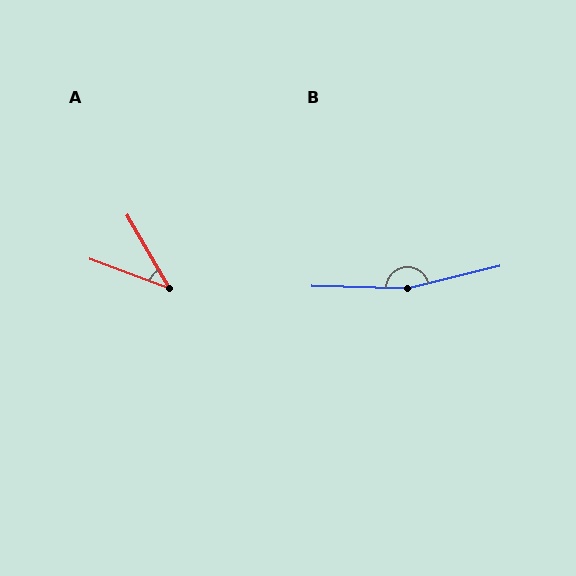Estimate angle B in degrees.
Approximately 165 degrees.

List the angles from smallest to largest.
A (40°), B (165°).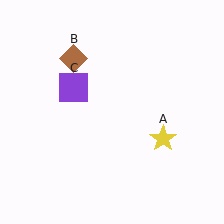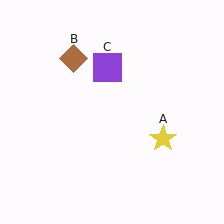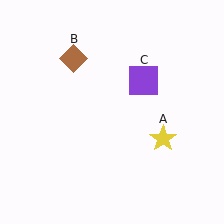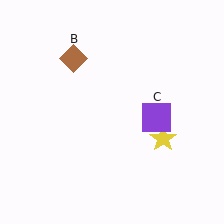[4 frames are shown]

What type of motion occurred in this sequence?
The purple square (object C) rotated clockwise around the center of the scene.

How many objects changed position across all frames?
1 object changed position: purple square (object C).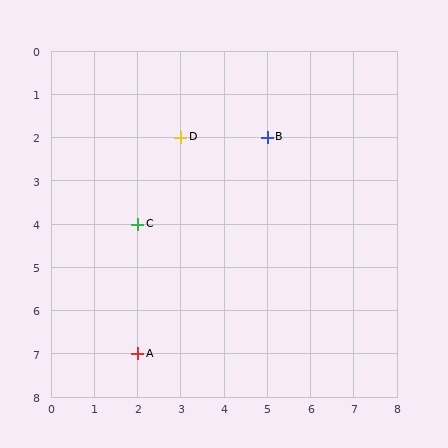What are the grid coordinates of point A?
Point A is at grid coordinates (2, 7).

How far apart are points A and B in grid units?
Points A and B are 3 columns and 5 rows apart (about 5.8 grid units diagonally).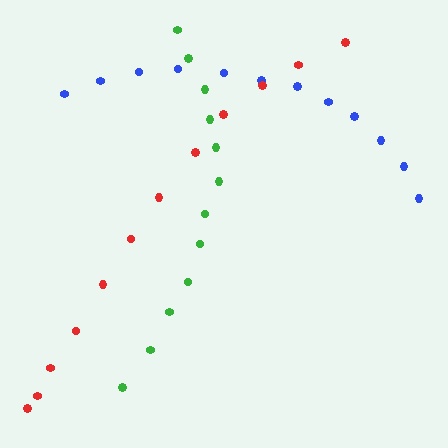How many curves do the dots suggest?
There are 3 distinct paths.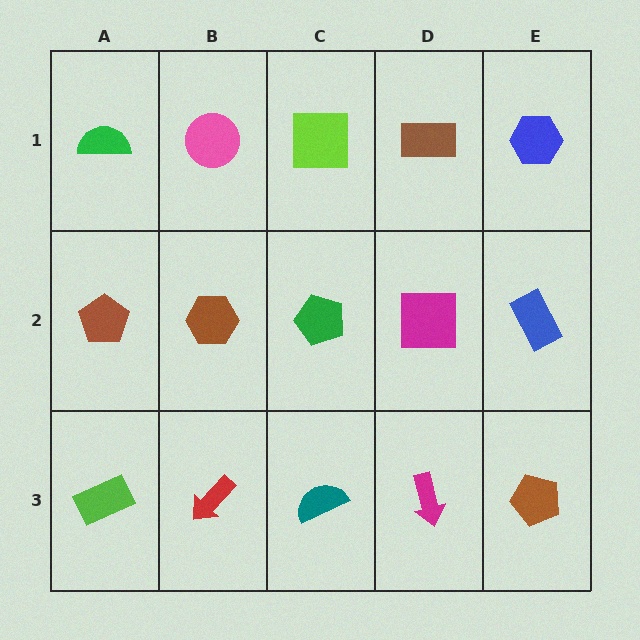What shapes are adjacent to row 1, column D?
A magenta square (row 2, column D), a lime square (row 1, column C), a blue hexagon (row 1, column E).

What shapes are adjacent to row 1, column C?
A green pentagon (row 2, column C), a pink circle (row 1, column B), a brown rectangle (row 1, column D).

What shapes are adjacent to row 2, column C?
A lime square (row 1, column C), a teal semicircle (row 3, column C), a brown hexagon (row 2, column B), a magenta square (row 2, column D).